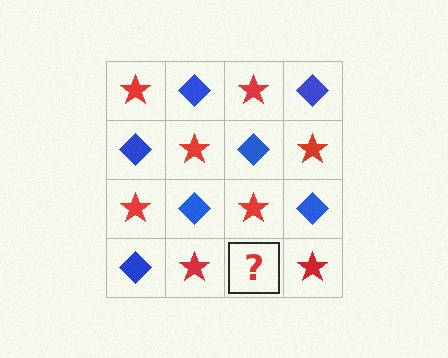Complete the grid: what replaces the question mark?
The question mark should be replaced with a blue diamond.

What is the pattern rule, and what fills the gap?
The rule is that it alternates red star and blue diamond in a checkerboard pattern. The gap should be filled with a blue diamond.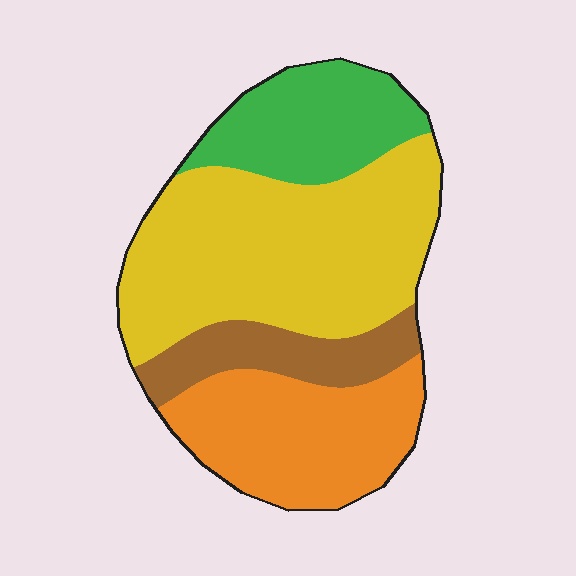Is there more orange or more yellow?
Yellow.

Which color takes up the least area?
Brown, at roughly 15%.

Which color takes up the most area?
Yellow, at roughly 45%.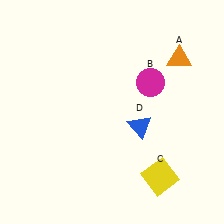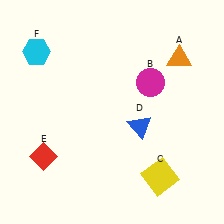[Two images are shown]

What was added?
A red diamond (E), a cyan hexagon (F) were added in Image 2.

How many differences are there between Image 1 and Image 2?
There are 2 differences between the two images.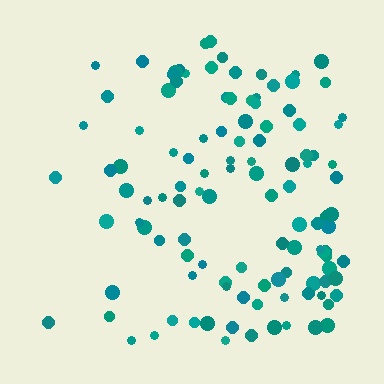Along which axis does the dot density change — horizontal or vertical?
Horizontal.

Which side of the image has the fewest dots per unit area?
The left.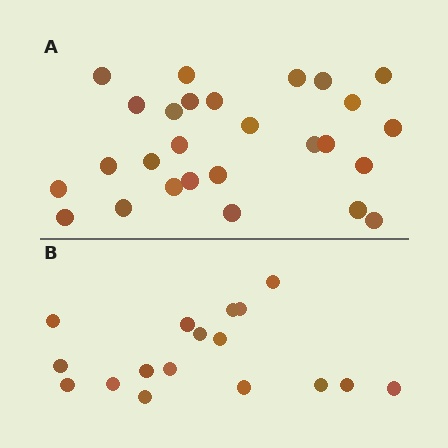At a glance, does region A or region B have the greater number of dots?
Region A (the top region) has more dots.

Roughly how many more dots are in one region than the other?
Region A has roughly 10 or so more dots than region B.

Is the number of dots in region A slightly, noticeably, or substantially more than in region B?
Region A has substantially more. The ratio is roughly 1.6 to 1.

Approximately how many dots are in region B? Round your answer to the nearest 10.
About 20 dots. (The exact count is 17, which rounds to 20.)